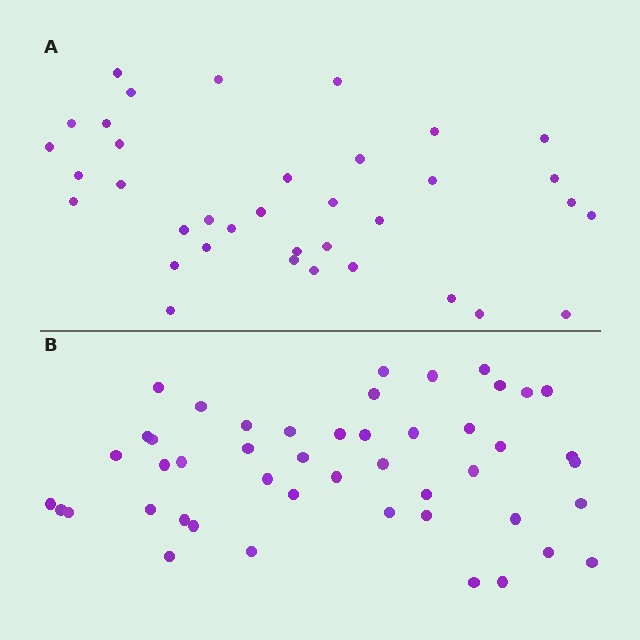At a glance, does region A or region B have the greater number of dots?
Region B (the bottom region) has more dots.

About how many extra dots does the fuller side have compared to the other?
Region B has roughly 12 or so more dots than region A.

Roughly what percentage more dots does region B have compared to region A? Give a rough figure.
About 30% more.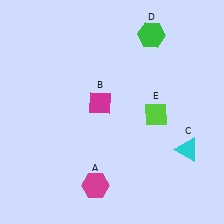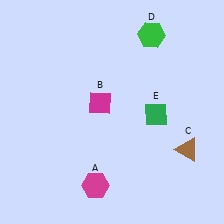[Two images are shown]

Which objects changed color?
C changed from cyan to brown. E changed from lime to green.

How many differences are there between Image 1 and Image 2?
There are 2 differences between the two images.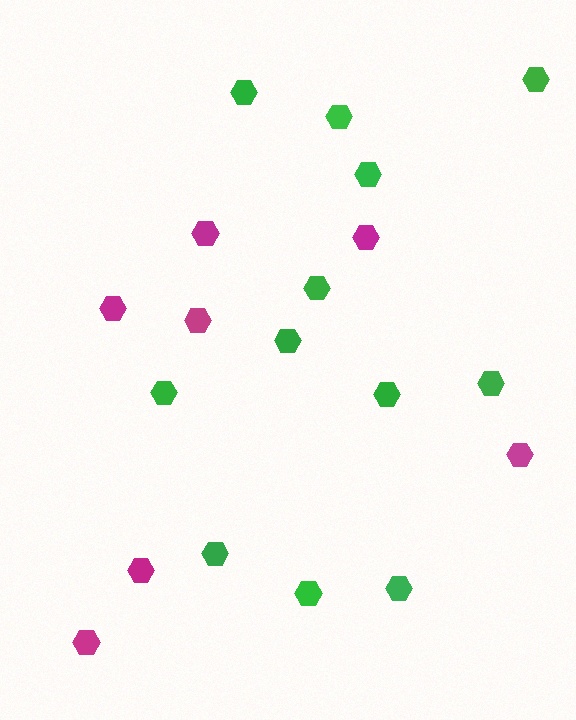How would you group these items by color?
There are 2 groups: one group of magenta hexagons (7) and one group of green hexagons (12).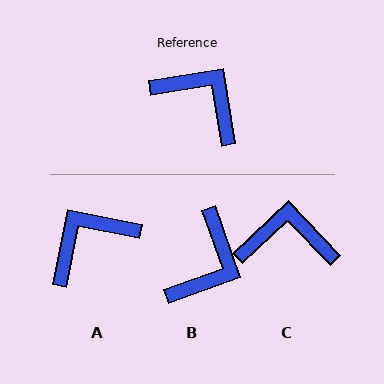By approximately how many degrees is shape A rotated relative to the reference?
Approximately 70 degrees counter-clockwise.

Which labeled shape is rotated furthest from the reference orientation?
B, about 80 degrees away.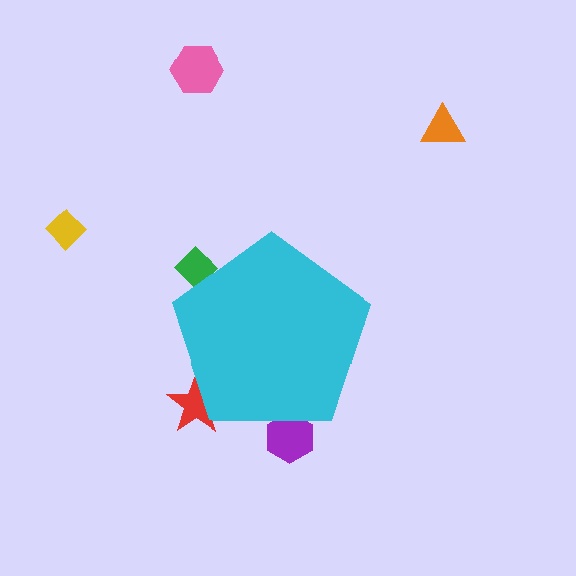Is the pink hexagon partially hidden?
No, the pink hexagon is fully visible.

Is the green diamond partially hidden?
Yes, the green diamond is partially hidden behind the cyan pentagon.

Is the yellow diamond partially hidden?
No, the yellow diamond is fully visible.